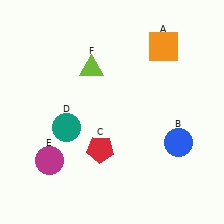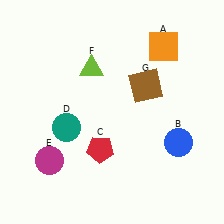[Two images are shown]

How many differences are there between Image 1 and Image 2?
There is 1 difference between the two images.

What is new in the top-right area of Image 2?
A brown square (G) was added in the top-right area of Image 2.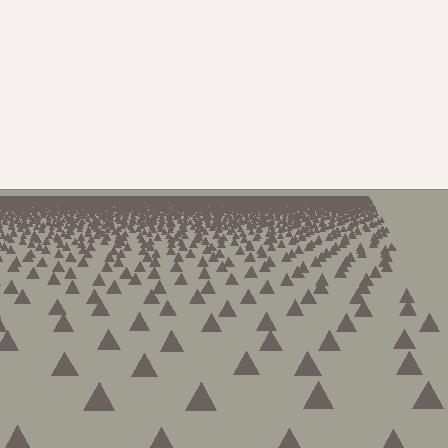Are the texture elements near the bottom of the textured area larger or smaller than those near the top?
Larger. Near the bottom, elements are closer to the viewer and appear at a bigger on-screen size.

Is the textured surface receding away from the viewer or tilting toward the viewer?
The surface is receding away from the viewer. Texture elements get smaller and denser toward the top.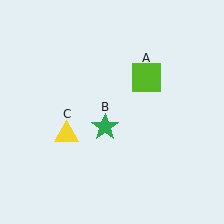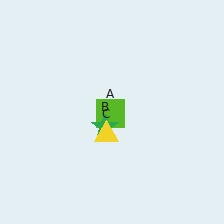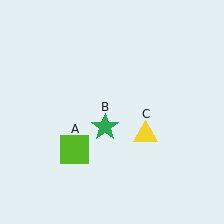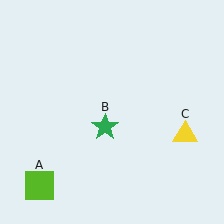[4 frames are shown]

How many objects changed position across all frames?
2 objects changed position: lime square (object A), yellow triangle (object C).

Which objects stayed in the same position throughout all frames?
Green star (object B) remained stationary.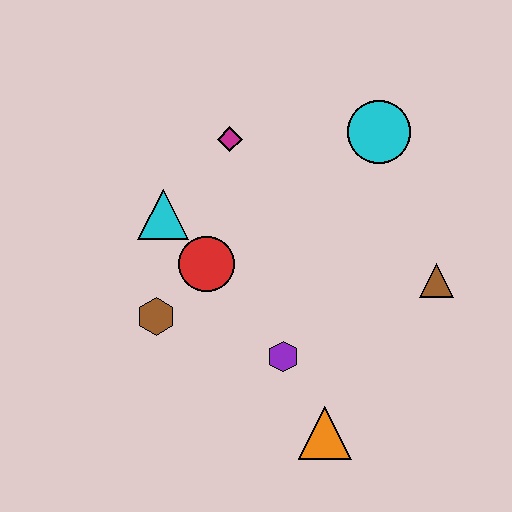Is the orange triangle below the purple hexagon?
Yes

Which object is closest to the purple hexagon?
The orange triangle is closest to the purple hexagon.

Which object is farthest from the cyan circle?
The orange triangle is farthest from the cyan circle.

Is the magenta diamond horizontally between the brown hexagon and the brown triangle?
Yes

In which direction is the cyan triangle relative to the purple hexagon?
The cyan triangle is above the purple hexagon.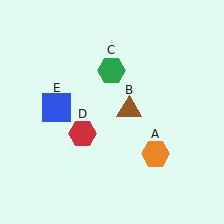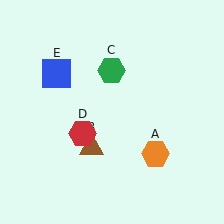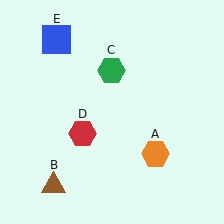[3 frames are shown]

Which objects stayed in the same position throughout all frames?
Orange hexagon (object A) and green hexagon (object C) and red hexagon (object D) remained stationary.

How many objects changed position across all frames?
2 objects changed position: brown triangle (object B), blue square (object E).